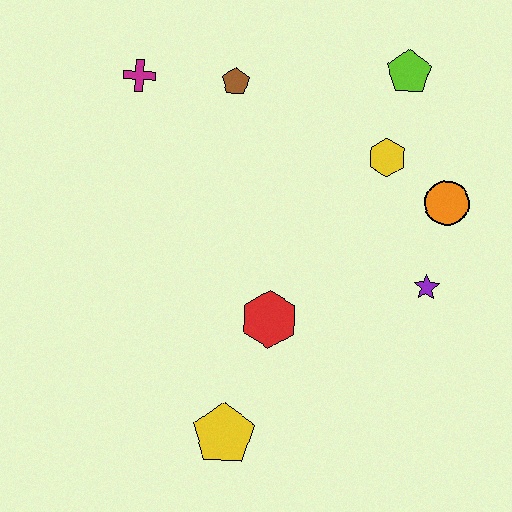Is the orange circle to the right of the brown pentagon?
Yes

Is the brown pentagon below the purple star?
No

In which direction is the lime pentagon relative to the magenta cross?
The lime pentagon is to the right of the magenta cross.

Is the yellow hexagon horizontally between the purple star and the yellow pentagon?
Yes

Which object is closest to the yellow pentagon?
The red hexagon is closest to the yellow pentagon.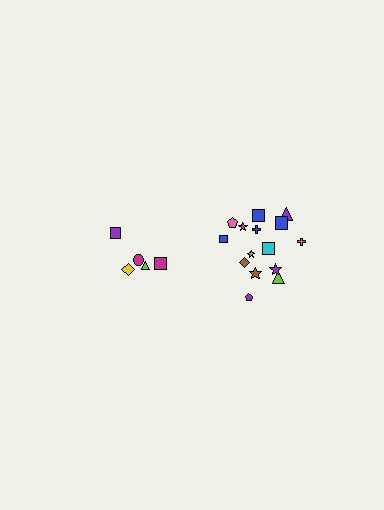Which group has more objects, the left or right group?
The right group.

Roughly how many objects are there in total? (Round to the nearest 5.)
Roughly 20 objects in total.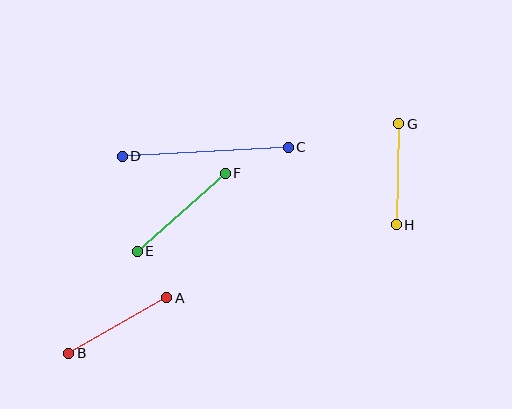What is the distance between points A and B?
The distance is approximately 113 pixels.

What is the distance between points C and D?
The distance is approximately 166 pixels.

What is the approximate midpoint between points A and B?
The midpoint is at approximately (118, 326) pixels.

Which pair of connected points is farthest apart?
Points C and D are farthest apart.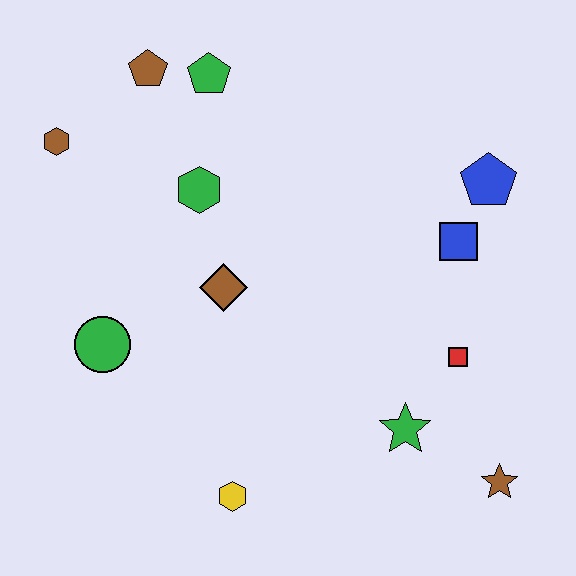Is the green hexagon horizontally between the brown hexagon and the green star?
Yes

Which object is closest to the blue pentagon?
The blue square is closest to the blue pentagon.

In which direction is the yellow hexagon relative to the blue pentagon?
The yellow hexagon is below the blue pentagon.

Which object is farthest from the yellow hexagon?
The brown pentagon is farthest from the yellow hexagon.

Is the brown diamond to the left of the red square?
Yes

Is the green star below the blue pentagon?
Yes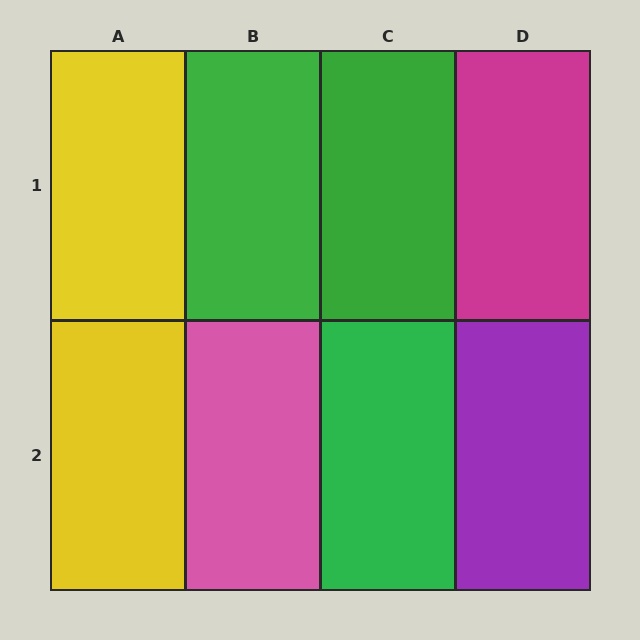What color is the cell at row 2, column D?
Purple.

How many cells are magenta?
1 cell is magenta.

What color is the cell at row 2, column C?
Green.